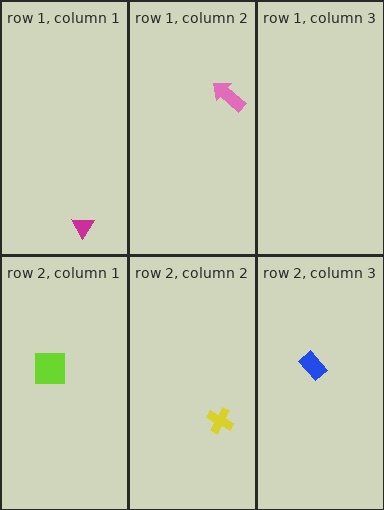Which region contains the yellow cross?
The row 2, column 2 region.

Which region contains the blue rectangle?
The row 2, column 3 region.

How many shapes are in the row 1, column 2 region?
1.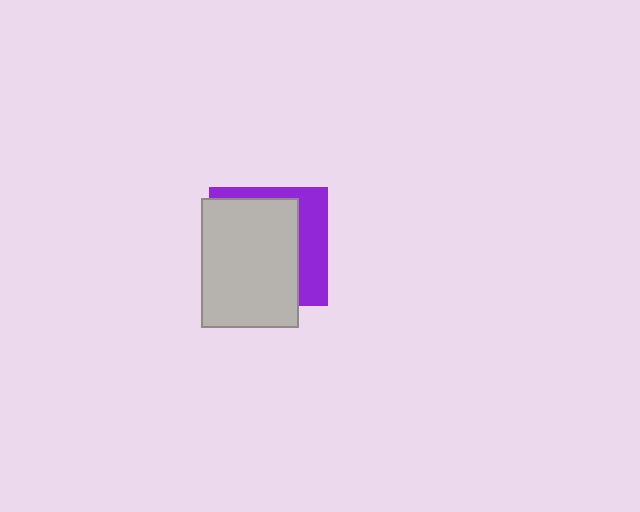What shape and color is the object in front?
The object in front is a light gray rectangle.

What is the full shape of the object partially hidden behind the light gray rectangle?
The partially hidden object is a purple square.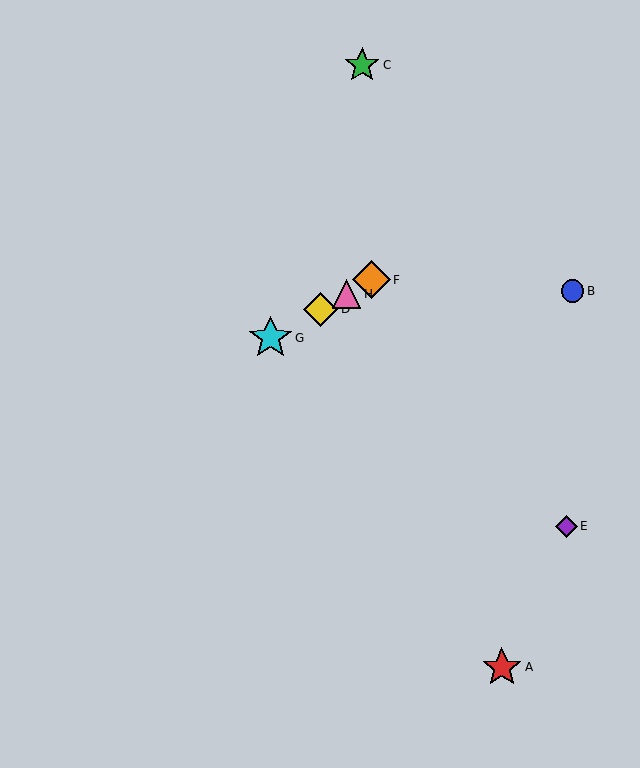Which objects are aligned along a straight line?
Objects D, F, G, H are aligned along a straight line.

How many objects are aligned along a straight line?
4 objects (D, F, G, H) are aligned along a straight line.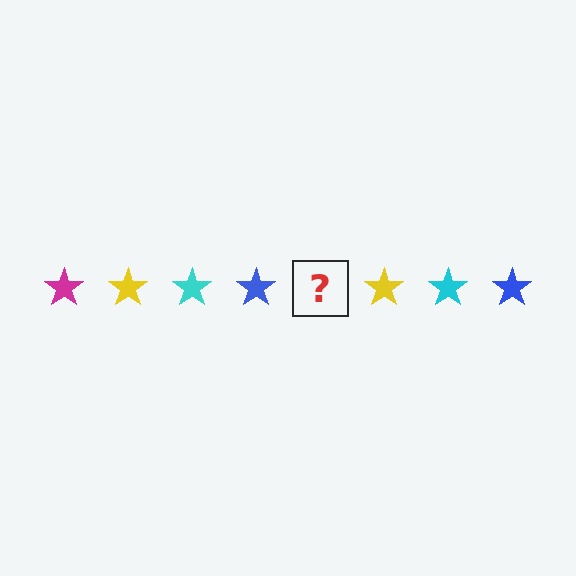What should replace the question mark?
The question mark should be replaced with a magenta star.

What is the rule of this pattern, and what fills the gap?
The rule is that the pattern cycles through magenta, yellow, cyan, blue stars. The gap should be filled with a magenta star.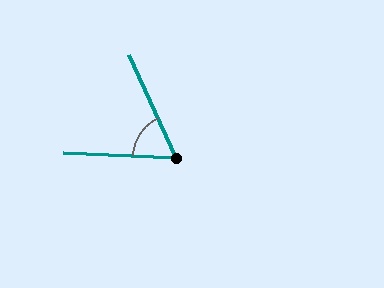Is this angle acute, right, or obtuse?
It is acute.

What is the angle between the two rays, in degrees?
Approximately 63 degrees.